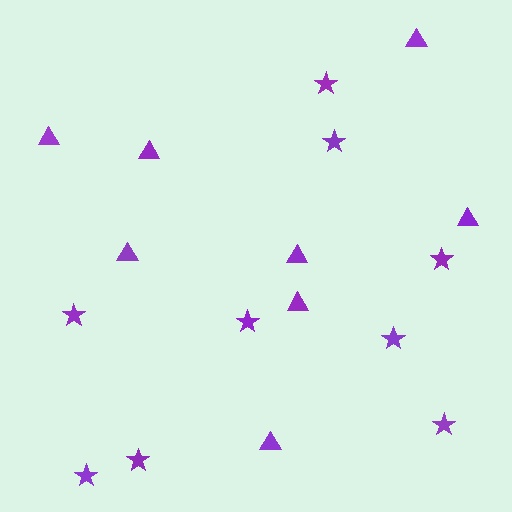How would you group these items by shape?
There are 2 groups: one group of stars (9) and one group of triangles (8).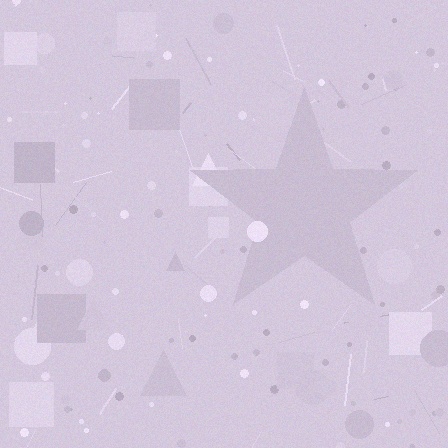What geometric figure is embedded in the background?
A star is embedded in the background.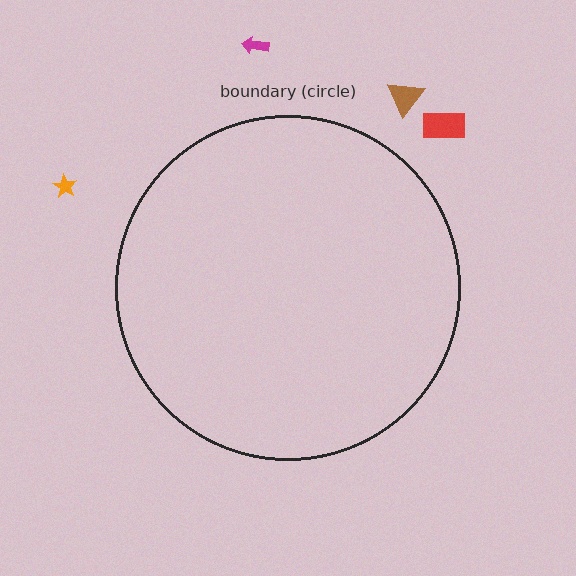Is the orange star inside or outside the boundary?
Outside.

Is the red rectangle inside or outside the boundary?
Outside.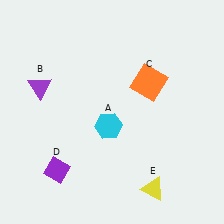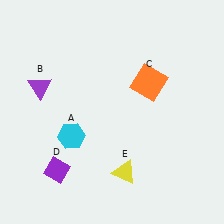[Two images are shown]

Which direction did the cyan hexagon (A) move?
The cyan hexagon (A) moved left.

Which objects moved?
The objects that moved are: the cyan hexagon (A), the yellow triangle (E).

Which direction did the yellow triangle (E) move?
The yellow triangle (E) moved left.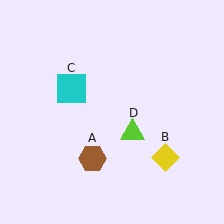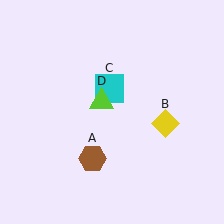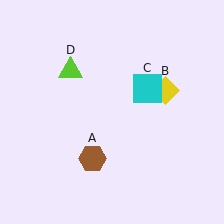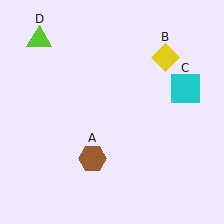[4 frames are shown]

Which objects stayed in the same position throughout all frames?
Brown hexagon (object A) remained stationary.